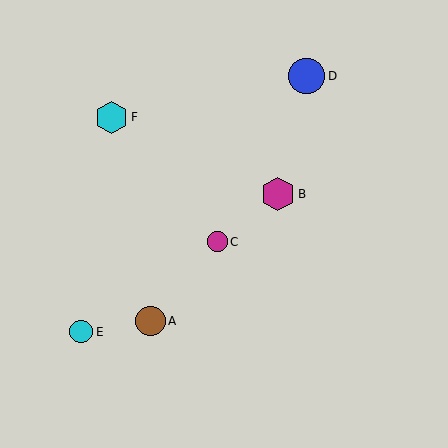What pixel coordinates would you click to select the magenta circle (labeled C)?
Click at (217, 242) to select the magenta circle C.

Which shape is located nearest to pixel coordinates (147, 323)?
The brown circle (labeled A) at (150, 321) is nearest to that location.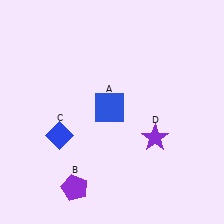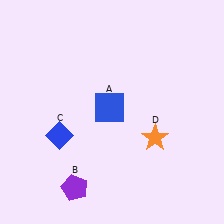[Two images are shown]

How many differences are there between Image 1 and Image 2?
There is 1 difference between the two images.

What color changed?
The star (D) changed from purple in Image 1 to orange in Image 2.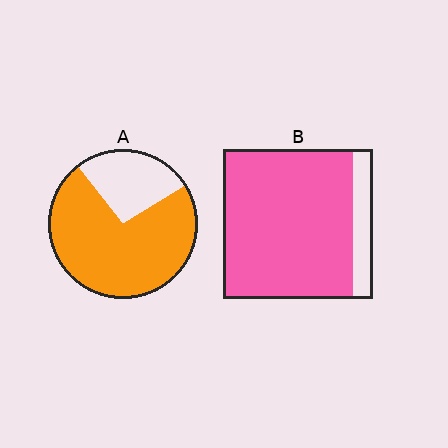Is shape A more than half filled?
Yes.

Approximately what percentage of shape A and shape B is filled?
A is approximately 75% and B is approximately 85%.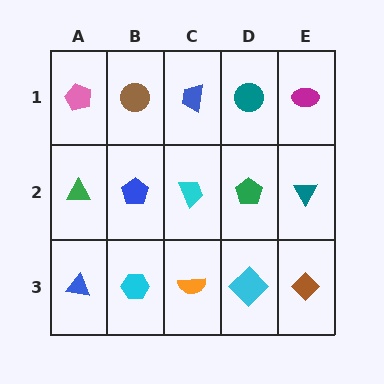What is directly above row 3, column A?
A green triangle.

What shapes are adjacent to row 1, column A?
A green triangle (row 2, column A), a brown circle (row 1, column B).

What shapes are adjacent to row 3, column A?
A green triangle (row 2, column A), a cyan hexagon (row 3, column B).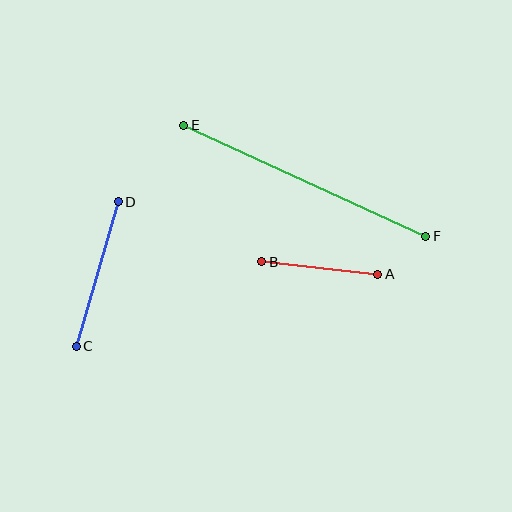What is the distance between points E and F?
The distance is approximately 266 pixels.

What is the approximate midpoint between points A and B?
The midpoint is at approximately (320, 268) pixels.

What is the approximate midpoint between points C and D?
The midpoint is at approximately (97, 274) pixels.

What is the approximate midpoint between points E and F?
The midpoint is at approximately (305, 181) pixels.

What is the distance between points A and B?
The distance is approximately 116 pixels.